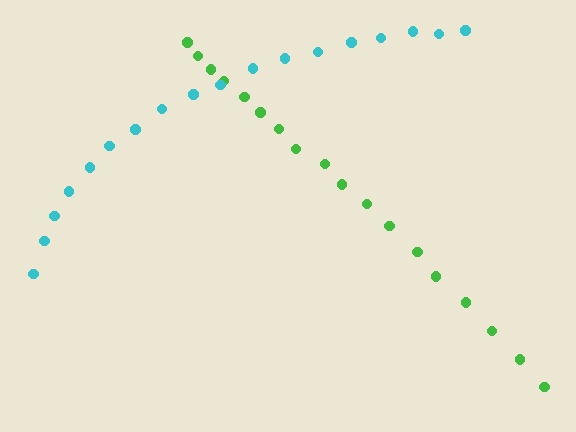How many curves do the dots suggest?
There are 2 distinct paths.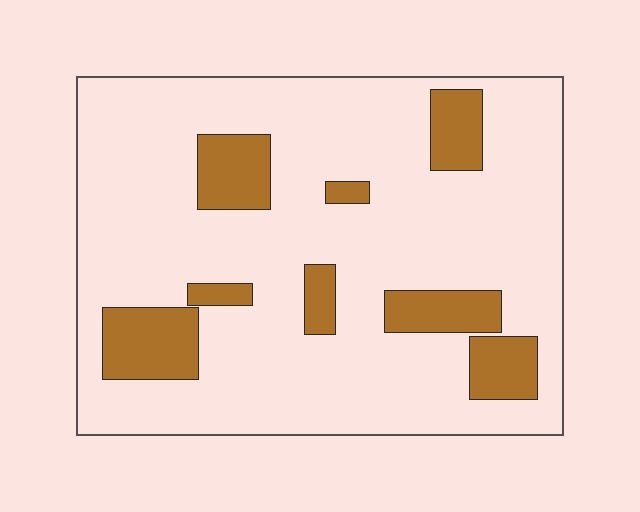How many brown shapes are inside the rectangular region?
8.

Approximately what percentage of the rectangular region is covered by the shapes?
Approximately 20%.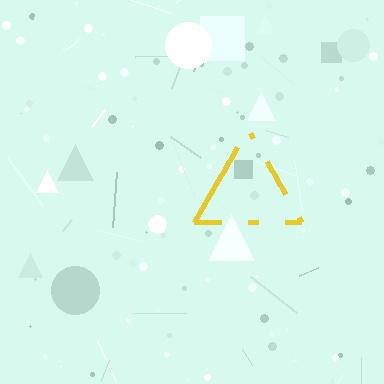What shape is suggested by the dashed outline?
The dashed outline suggests a triangle.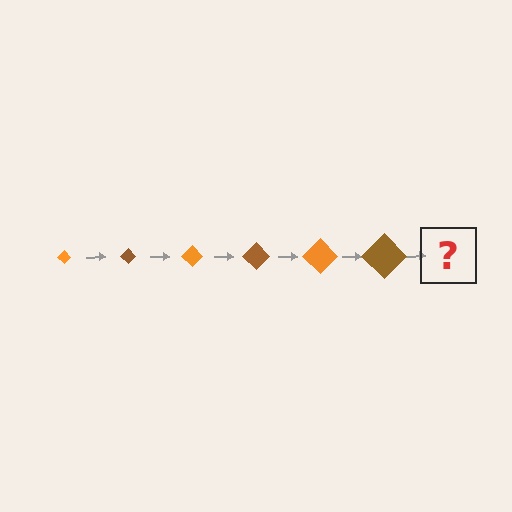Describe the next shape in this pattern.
It should be an orange diamond, larger than the previous one.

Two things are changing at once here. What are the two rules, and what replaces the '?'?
The two rules are that the diamond grows larger each step and the color cycles through orange and brown. The '?' should be an orange diamond, larger than the previous one.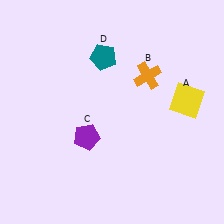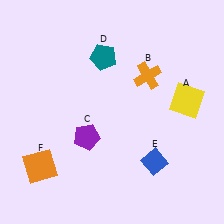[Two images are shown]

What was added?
A blue diamond (E), an orange square (F) were added in Image 2.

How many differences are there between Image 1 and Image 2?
There are 2 differences between the two images.